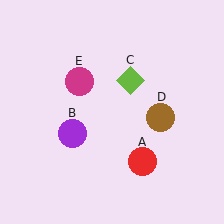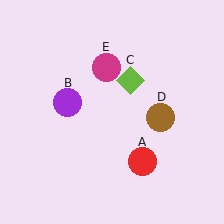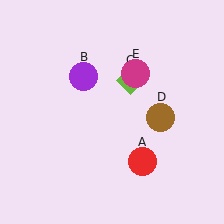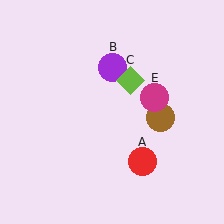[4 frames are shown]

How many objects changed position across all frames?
2 objects changed position: purple circle (object B), magenta circle (object E).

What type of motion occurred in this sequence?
The purple circle (object B), magenta circle (object E) rotated clockwise around the center of the scene.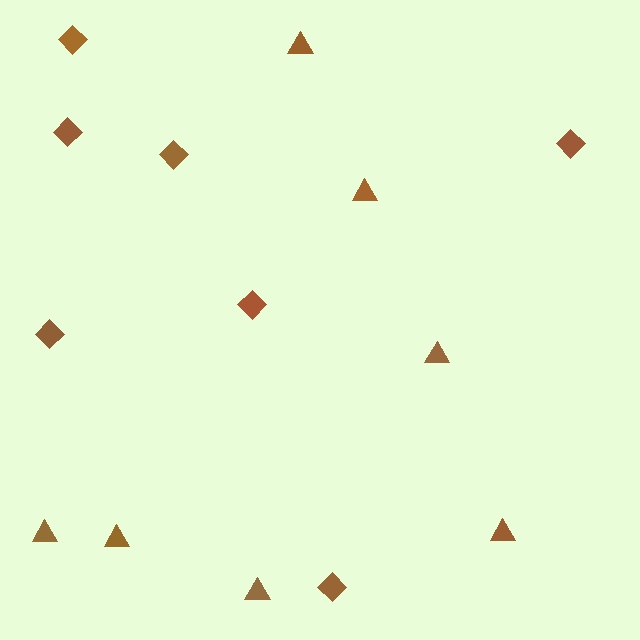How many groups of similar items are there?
There are 2 groups: one group of triangles (7) and one group of diamonds (7).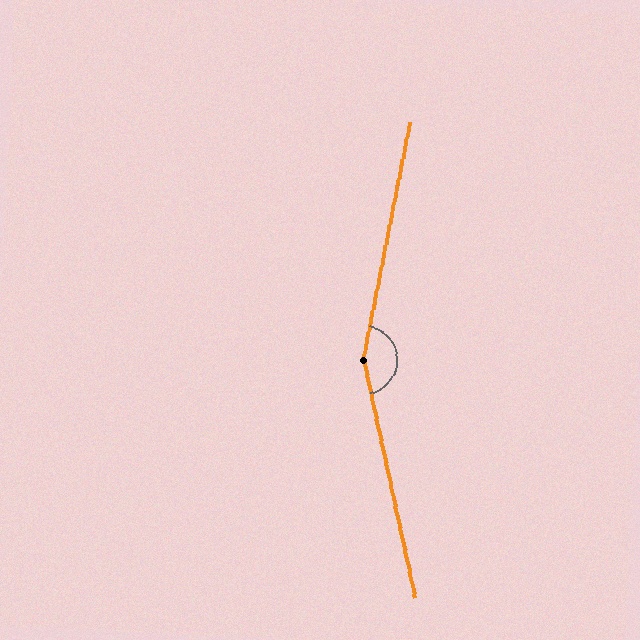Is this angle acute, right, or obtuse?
It is obtuse.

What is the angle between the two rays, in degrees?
Approximately 157 degrees.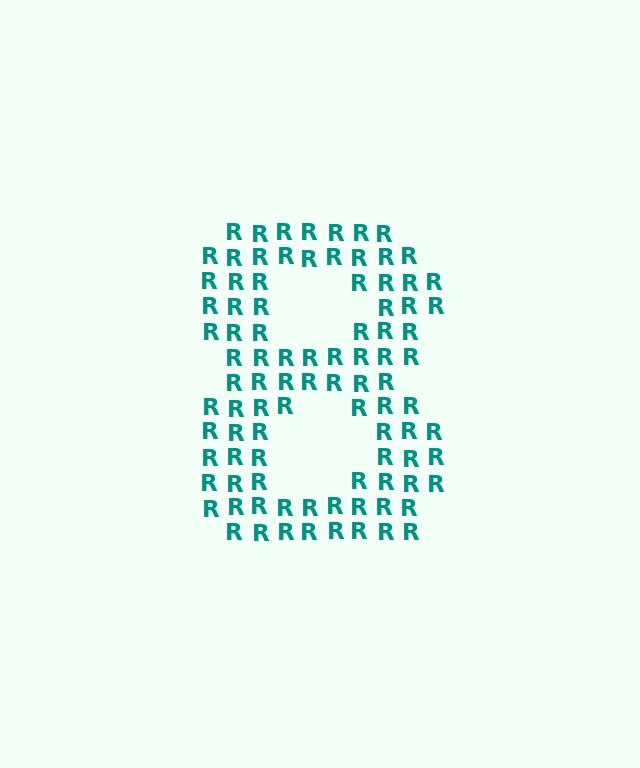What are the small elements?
The small elements are letter R's.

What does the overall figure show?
The overall figure shows the digit 8.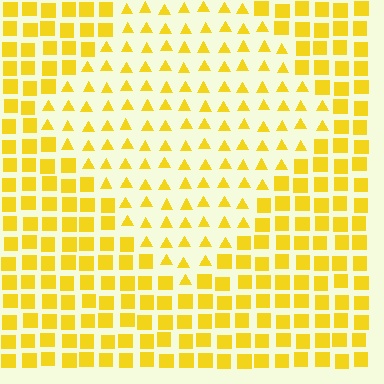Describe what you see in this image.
The image is filled with small yellow elements arranged in a uniform grid. A diamond-shaped region contains triangles, while the surrounding area contains squares. The boundary is defined purely by the change in element shape.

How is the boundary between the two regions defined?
The boundary is defined by a change in element shape: triangles inside vs. squares outside. All elements share the same color and spacing.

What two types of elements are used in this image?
The image uses triangles inside the diamond region and squares outside it.